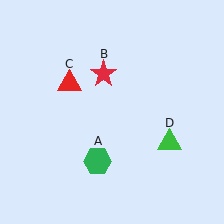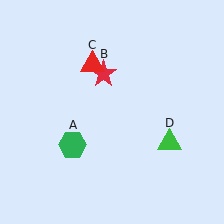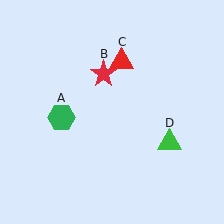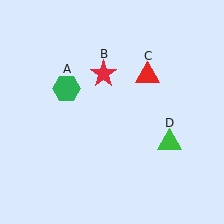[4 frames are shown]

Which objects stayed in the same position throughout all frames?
Red star (object B) and green triangle (object D) remained stationary.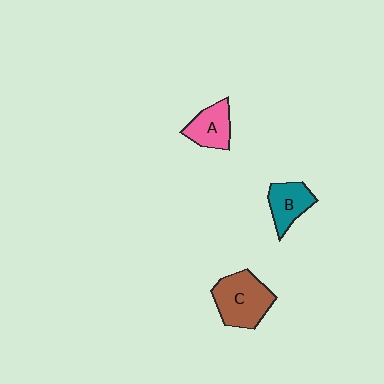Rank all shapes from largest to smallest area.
From largest to smallest: C (brown), B (teal), A (pink).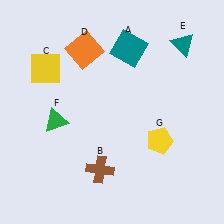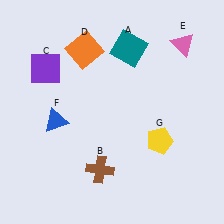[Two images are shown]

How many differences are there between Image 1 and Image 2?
There are 3 differences between the two images.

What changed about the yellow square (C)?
In Image 1, C is yellow. In Image 2, it changed to purple.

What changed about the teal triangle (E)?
In Image 1, E is teal. In Image 2, it changed to pink.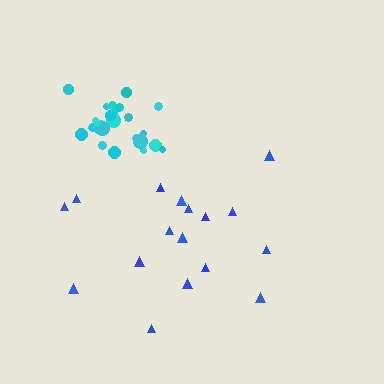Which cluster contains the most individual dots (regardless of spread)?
Cyan (26).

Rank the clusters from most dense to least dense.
cyan, blue.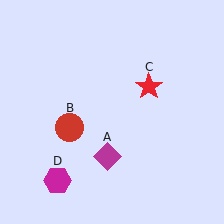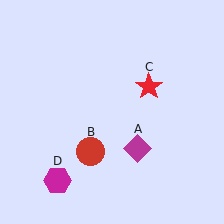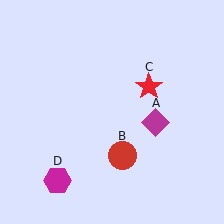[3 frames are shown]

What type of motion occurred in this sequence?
The magenta diamond (object A), red circle (object B) rotated counterclockwise around the center of the scene.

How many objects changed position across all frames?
2 objects changed position: magenta diamond (object A), red circle (object B).